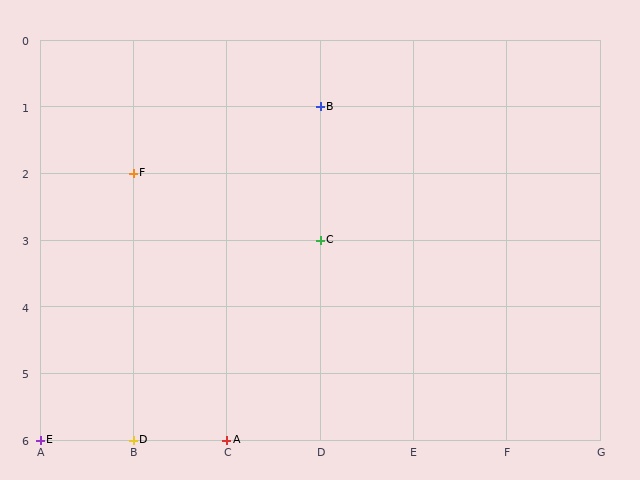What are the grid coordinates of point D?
Point D is at grid coordinates (B, 6).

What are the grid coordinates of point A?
Point A is at grid coordinates (C, 6).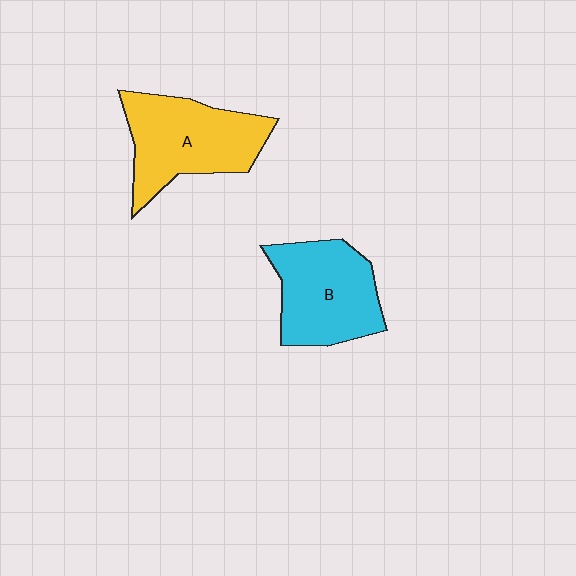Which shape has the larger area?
Shape A (yellow).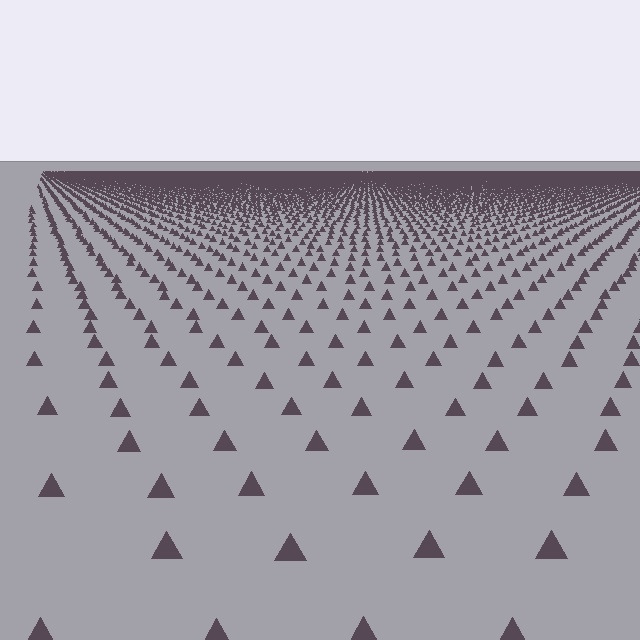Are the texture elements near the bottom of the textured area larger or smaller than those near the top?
Larger. Near the bottom, elements are closer to the viewer and appear at a bigger on-screen size.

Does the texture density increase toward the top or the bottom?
Density increases toward the top.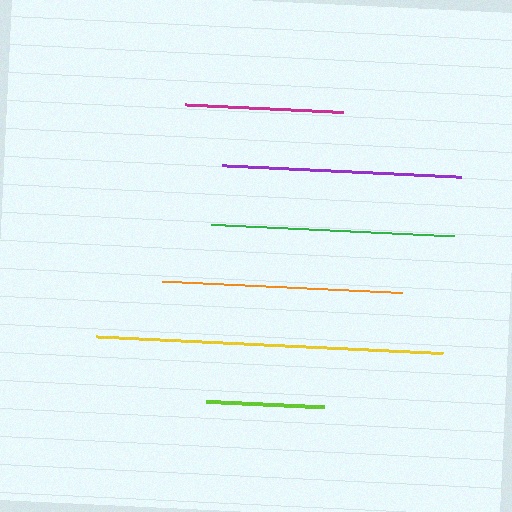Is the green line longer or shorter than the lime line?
The green line is longer than the lime line.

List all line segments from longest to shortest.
From longest to shortest: yellow, green, orange, purple, magenta, lime.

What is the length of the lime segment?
The lime segment is approximately 119 pixels long.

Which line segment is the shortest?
The lime line is the shortest at approximately 119 pixels.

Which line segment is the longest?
The yellow line is the longest at approximately 347 pixels.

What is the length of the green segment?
The green segment is approximately 244 pixels long.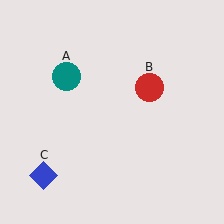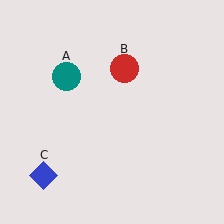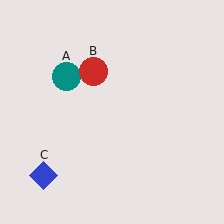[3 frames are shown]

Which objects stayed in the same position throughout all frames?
Teal circle (object A) and blue diamond (object C) remained stationary.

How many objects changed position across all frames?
1 object changed position: red circle (object B).